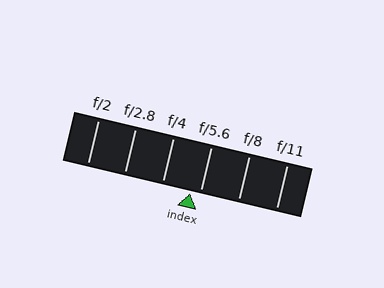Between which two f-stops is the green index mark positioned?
The index mark is between f/4 and f/5.6.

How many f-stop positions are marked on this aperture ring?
There are 6 f-stop positions marked.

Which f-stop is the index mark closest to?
The index mark is closest to f/5.6.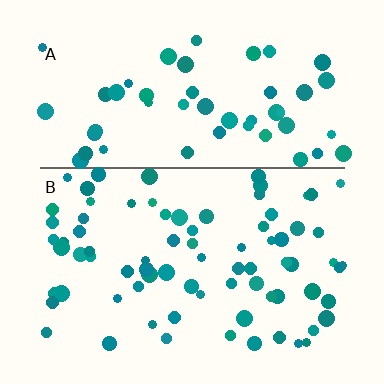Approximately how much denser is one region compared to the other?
Approximately 1.5× — region B over region A.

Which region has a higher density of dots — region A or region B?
B (the bottom).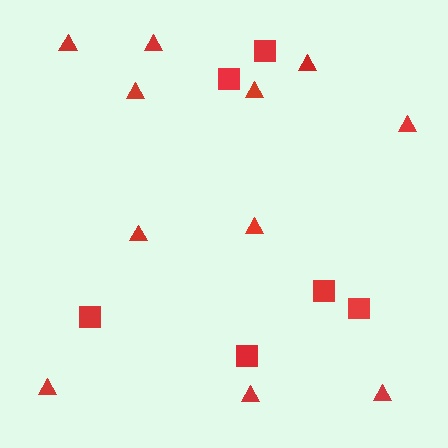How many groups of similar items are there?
There are 2 groups: one group of triangles (11) and one group of squares (6).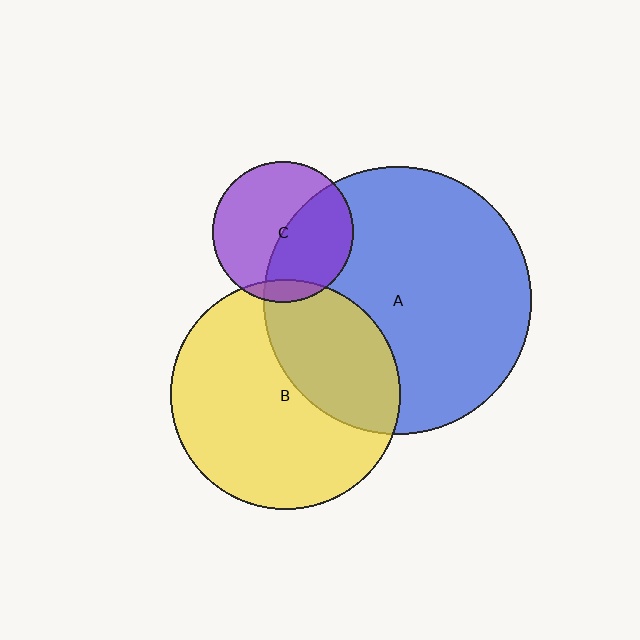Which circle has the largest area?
Circle A (blue).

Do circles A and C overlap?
Yes.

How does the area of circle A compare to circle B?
Approximately 1.4 times.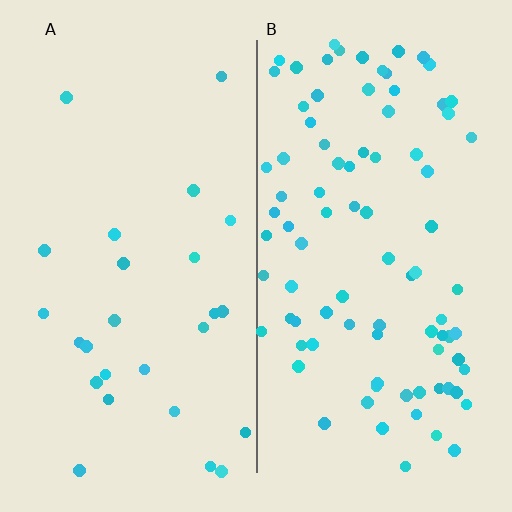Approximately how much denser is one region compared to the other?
Approximately 3.4× — region B over region A.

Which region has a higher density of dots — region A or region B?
B (the right).